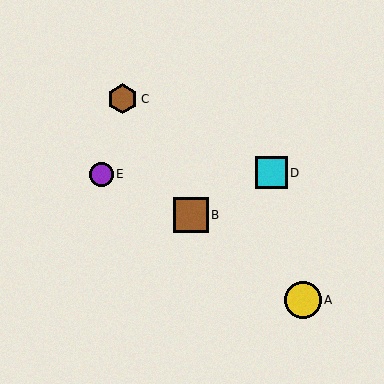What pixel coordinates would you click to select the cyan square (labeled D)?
Click at (271, 173) to select the cyan square D.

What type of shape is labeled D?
Shape D is a cyan square.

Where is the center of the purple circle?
The center of the purple circle is at (101, 174).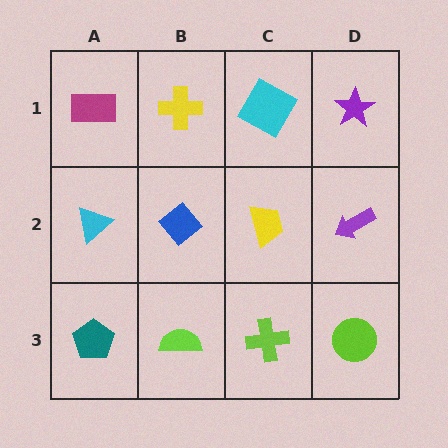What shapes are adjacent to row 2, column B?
A yellow cross (row 1, column B), a lime semicircle (row 3, column B), a cyan triangle (row 2, column A), a yellow trapezoid (row 2, column C).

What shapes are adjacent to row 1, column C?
A yellow trapezoid (row 2, column C), a yellow cross (row 1, column B), a purple star (row 1, column D).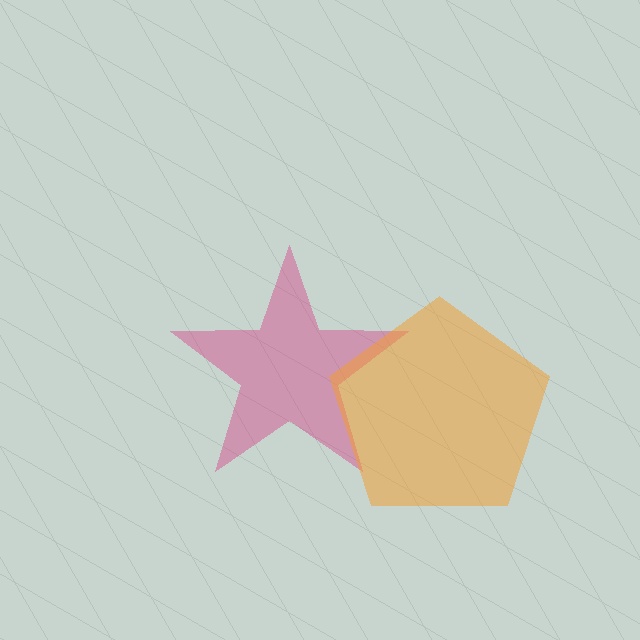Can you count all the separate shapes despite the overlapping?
Yes, there are 2 separate shapes.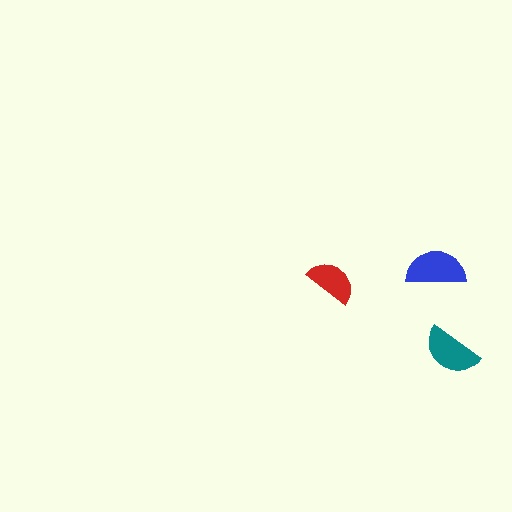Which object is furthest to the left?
The red semicircle is leftmost.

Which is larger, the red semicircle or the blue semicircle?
The blue one.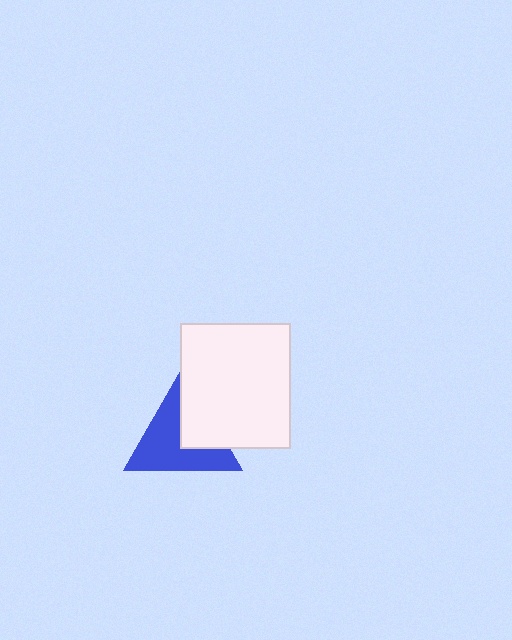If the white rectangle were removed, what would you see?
You would see the complete blue triangle.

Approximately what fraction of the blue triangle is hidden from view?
Roughly 35% of the blue triangle is hidden behind the white rectangle.